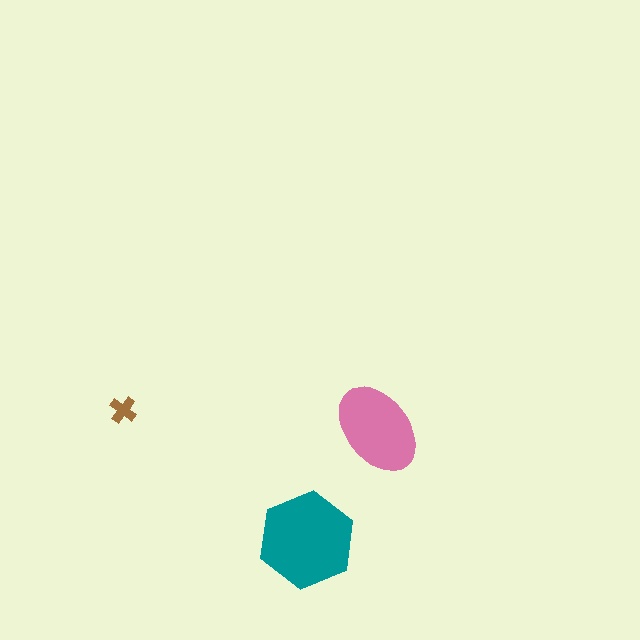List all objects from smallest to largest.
The brown cross, the pink ellipse, the teal hexagon.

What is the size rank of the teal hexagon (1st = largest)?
1st.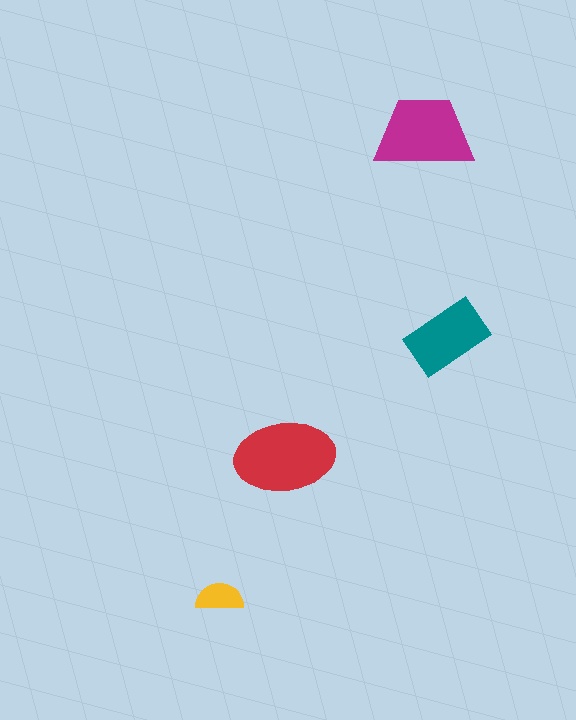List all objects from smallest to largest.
The yellow semicircle, the teal rectangle, the magenta trapezoid, the red ellipse.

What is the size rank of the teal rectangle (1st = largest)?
3rd.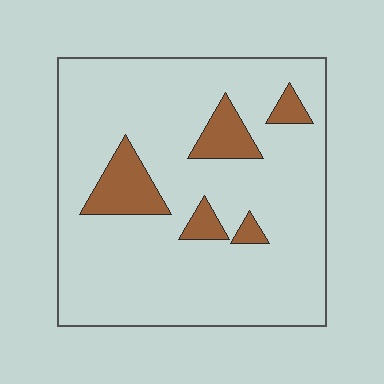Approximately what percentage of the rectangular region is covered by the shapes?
Approximately 15%.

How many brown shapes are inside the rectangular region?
5.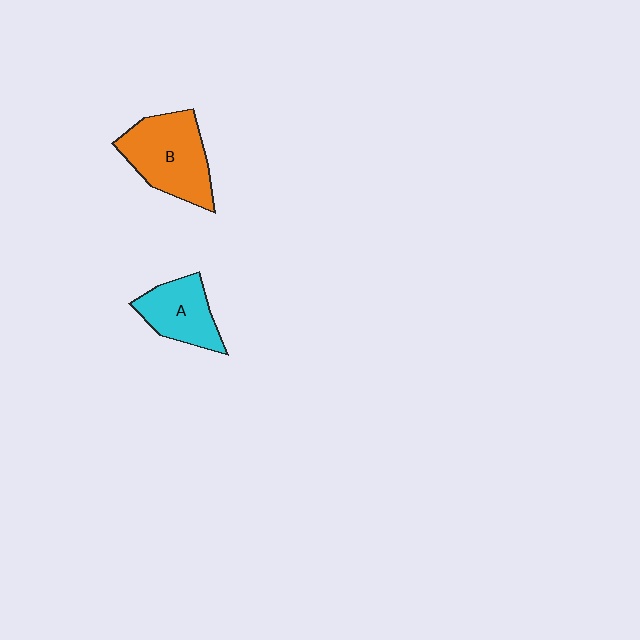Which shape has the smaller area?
Shape A (cyan).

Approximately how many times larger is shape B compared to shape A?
Approximately 1.5 times.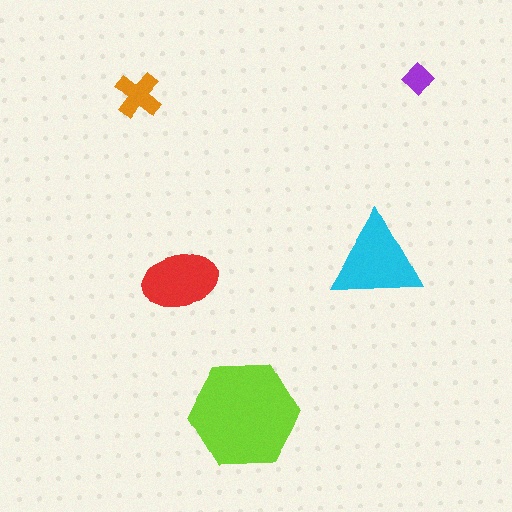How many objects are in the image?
There are 5 objects in the image.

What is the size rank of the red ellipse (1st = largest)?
3rd.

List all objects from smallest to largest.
The purple diamond, the orange cross, the red ellipse, the cyan triangle, the lime hexagon.